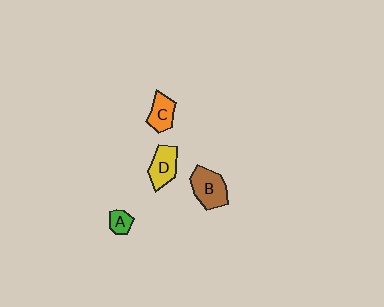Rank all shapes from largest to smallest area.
From largest to smallest: B (brown), D (yellow), C (orange), A (green).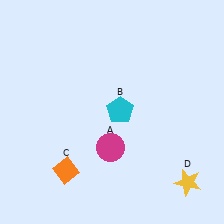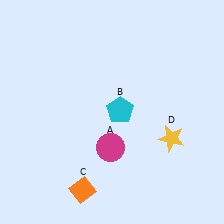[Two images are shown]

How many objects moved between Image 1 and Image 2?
2 objects moved between the two images.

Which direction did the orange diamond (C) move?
The orange diamond (C) moved down.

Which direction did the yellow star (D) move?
The yellow star (D) moved up.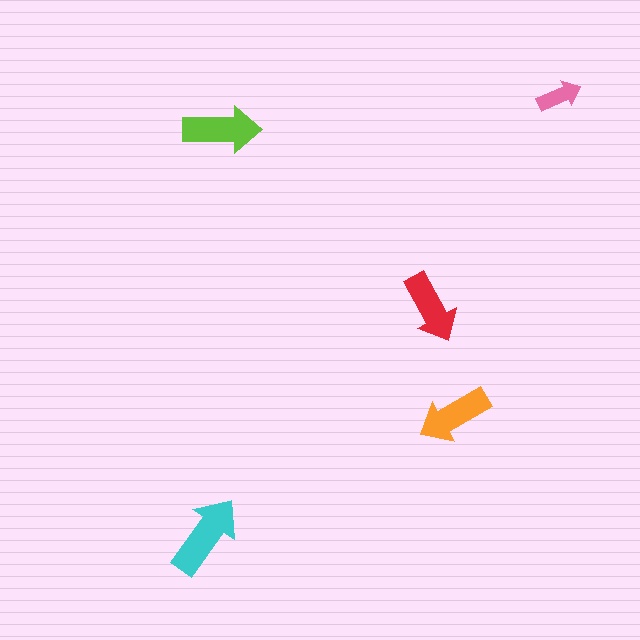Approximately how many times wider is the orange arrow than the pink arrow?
About 1.5 times wider.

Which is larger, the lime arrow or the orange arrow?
The lime one.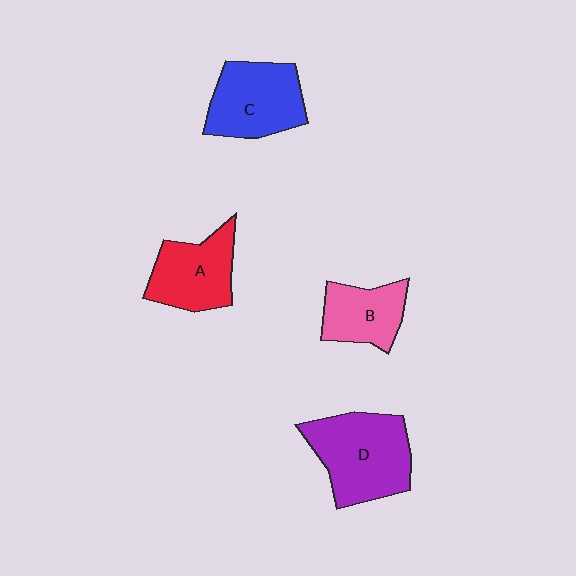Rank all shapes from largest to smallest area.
From largest to smallest: D (purple), C (blue), A (red), B (pink).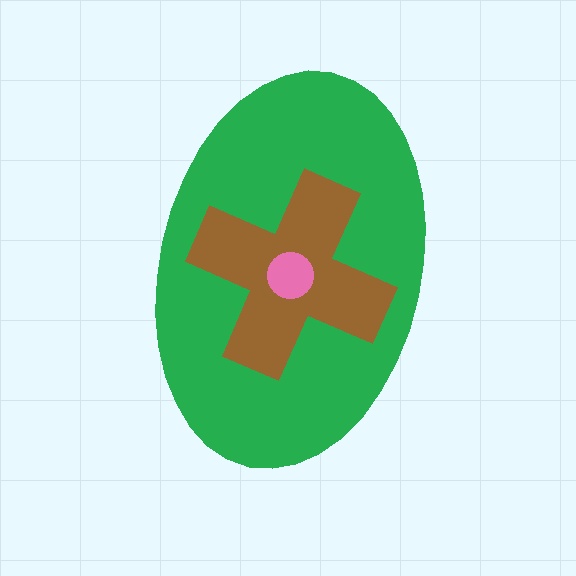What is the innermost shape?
The pink circle.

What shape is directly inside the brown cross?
The pink circle.